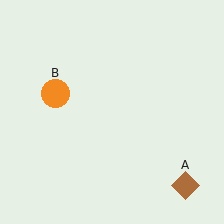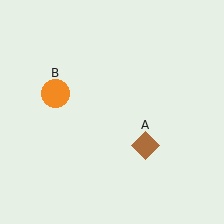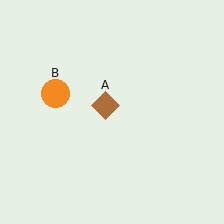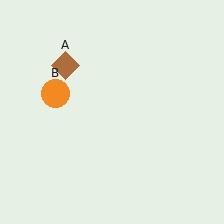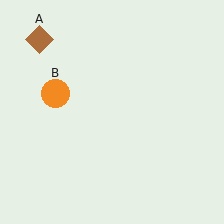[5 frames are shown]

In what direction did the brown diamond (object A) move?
The brown diamond (object A) moved up and to the left.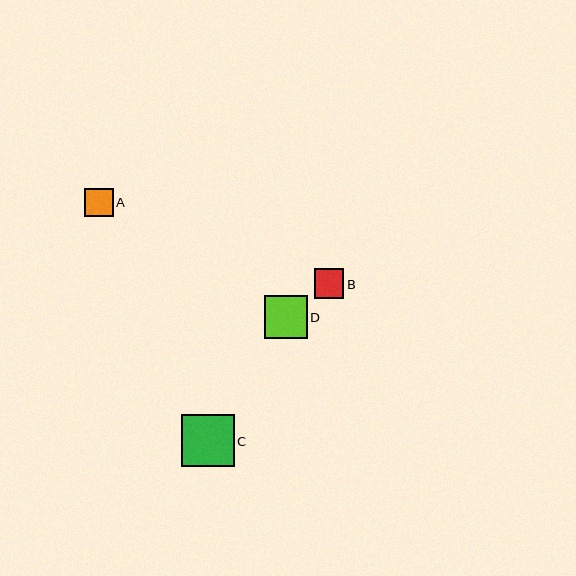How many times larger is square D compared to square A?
Square D is approximately 1.5 times the size of square A.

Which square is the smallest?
Square A is the smallest with a size of approximately 29 pixels.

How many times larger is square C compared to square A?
Square C is approximately 1.8 times the size of square A.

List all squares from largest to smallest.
From largest to smallest: C, D, B, A.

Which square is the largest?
Square C is the largest with a size of approximately 53 pixels.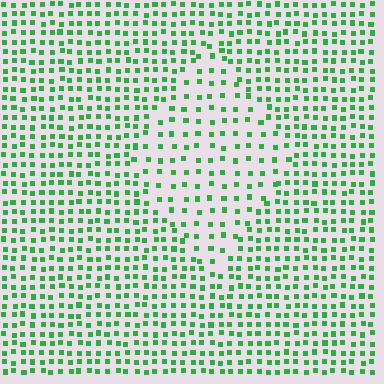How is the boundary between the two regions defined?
The boundary is defined by a change in element density (approximately 1.8x ratio). All elements are the same color, size, and shape.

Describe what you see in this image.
The image contains small green elements arranged at two different densities. A diamond-shaped region is visible where the elements are less densely packed than the surrounding area.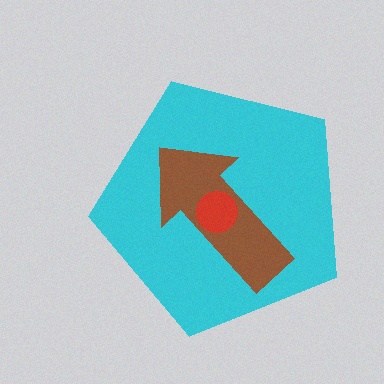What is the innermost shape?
The red circle.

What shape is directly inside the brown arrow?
The red circle.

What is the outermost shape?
The cyan pentagon.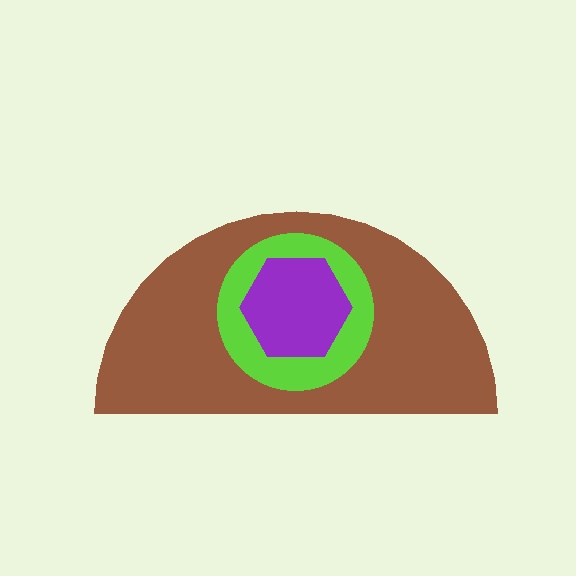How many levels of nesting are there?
3.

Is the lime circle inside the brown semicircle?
Yes.